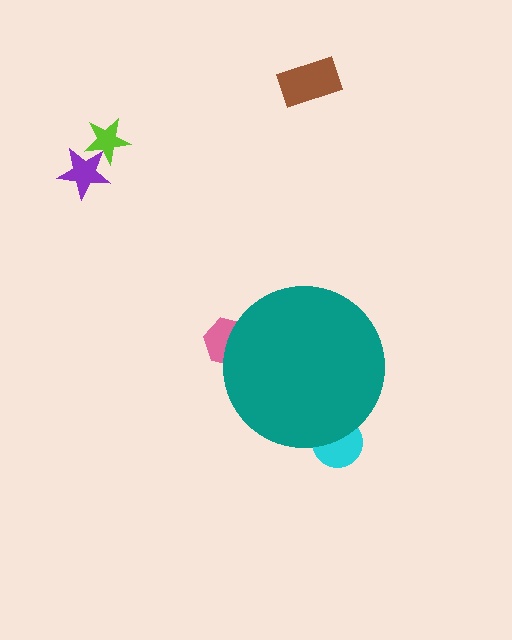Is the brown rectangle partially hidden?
No, the brown rectangle is fully visible.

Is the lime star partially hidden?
No, the lime star is fully visible.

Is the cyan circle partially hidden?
Yes, the cyan circle is partially hidden behind the teal circle.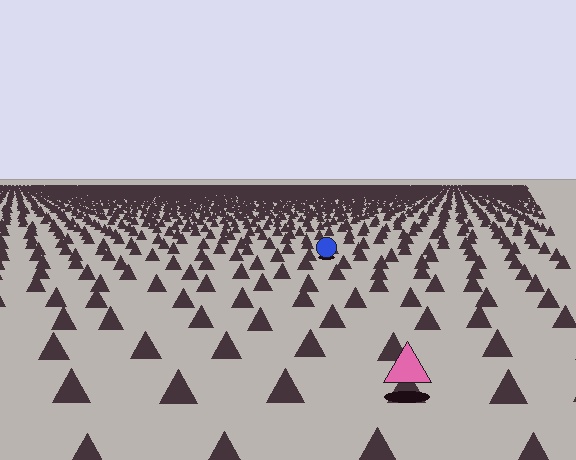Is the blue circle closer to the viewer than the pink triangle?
No. The pink triangle is closer — you can tell from the texture gradient: the ground texture is coarser near it.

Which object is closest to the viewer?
The pink triangle is closest. The texture marks near it are larger and more spread out.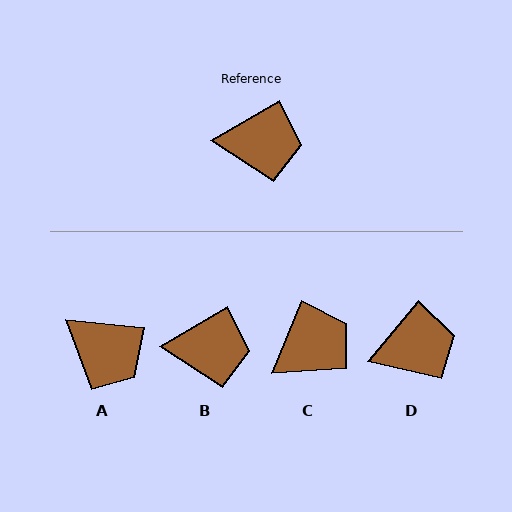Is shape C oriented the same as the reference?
No, it is off by about 37 degrees.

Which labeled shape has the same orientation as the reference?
B.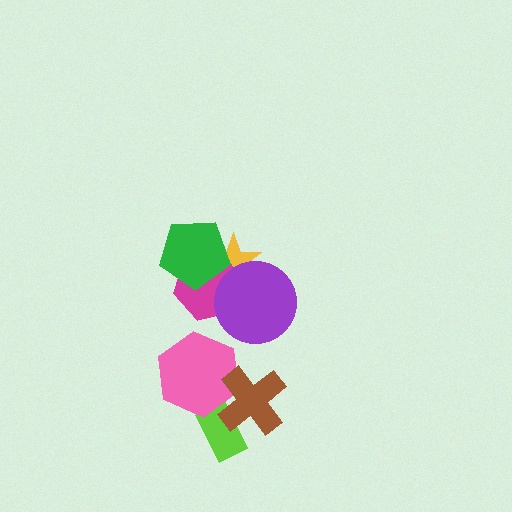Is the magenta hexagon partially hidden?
Yes, it is partially covered by another shape.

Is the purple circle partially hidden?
No, no other shape covers it.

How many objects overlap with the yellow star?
3 objects overlap with the yellow star.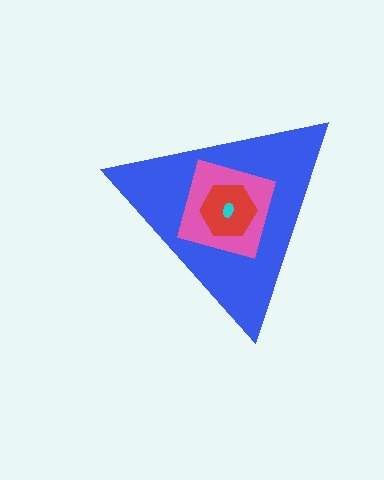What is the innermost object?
The cyan ellipse.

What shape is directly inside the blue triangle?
The pink square.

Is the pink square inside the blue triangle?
Yes.